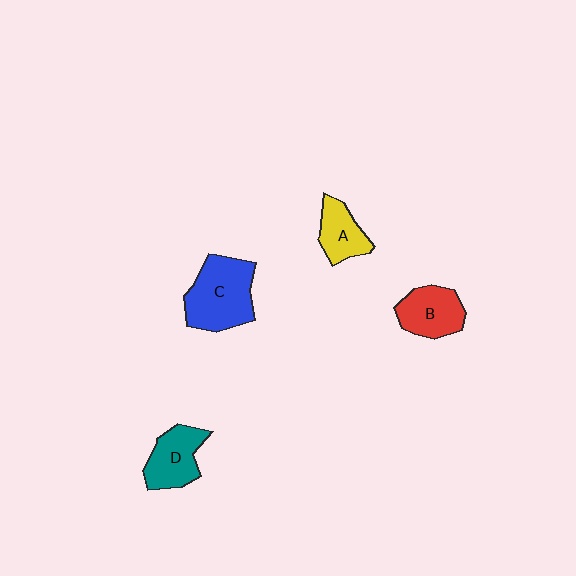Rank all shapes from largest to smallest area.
From largest to smallest: C (blue), D (teal), B (red), A (yellow).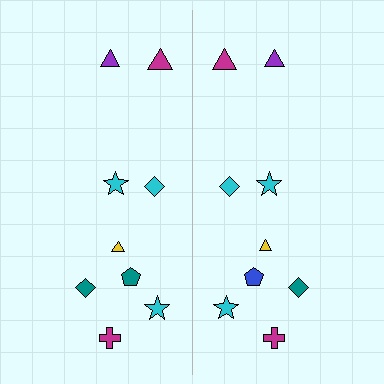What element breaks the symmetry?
The blue pentagon on the right side breaks the symmetry — its mirror counterpart is teal.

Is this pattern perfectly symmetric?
No, the pattern is not perfectly symmetric. The blue pentagon on the right side breaks the symmetry — its mirror counterpart is teal.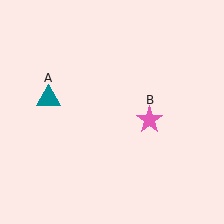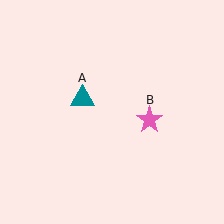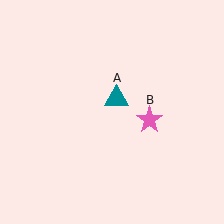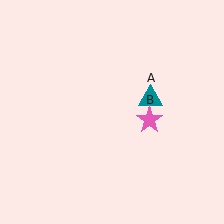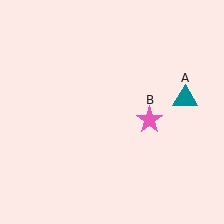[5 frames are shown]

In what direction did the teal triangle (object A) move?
The teal triangle (object A) moved right.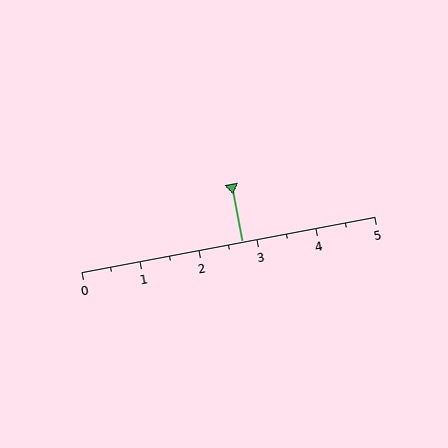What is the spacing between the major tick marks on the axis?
The major ticks are spaced 1 apart.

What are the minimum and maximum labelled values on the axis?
The axis runs from 0 to 5.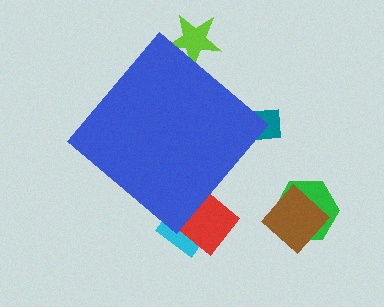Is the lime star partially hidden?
Yes, the lime star is partially hidden behind the blue diamond.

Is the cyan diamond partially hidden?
Yes, the cyan diamond is partially hidden behind the blue diamond.